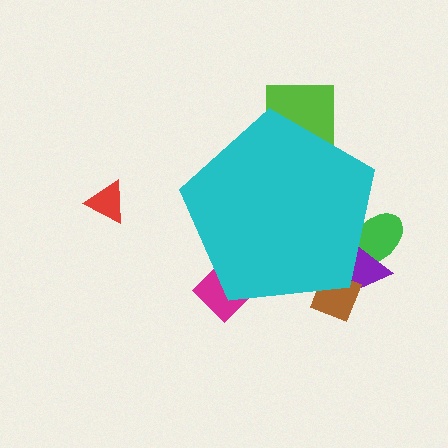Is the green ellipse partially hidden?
Yes, the green ellipse is partially hidden behind the cyan pentagon.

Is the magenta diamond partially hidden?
Yes, the magenta diamond is partially hidden behind the cyan pentagon.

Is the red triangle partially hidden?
No, the red triangle is fully visible.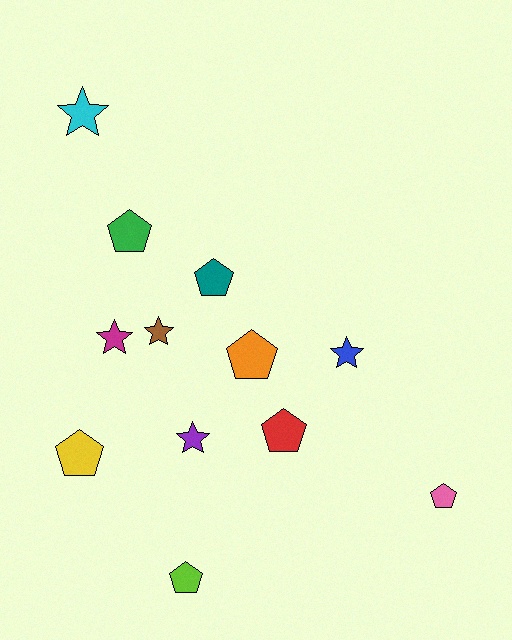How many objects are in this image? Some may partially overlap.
There are 12 objects.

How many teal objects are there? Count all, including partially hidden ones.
There is 1 teal object.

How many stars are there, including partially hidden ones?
There are 5 stars.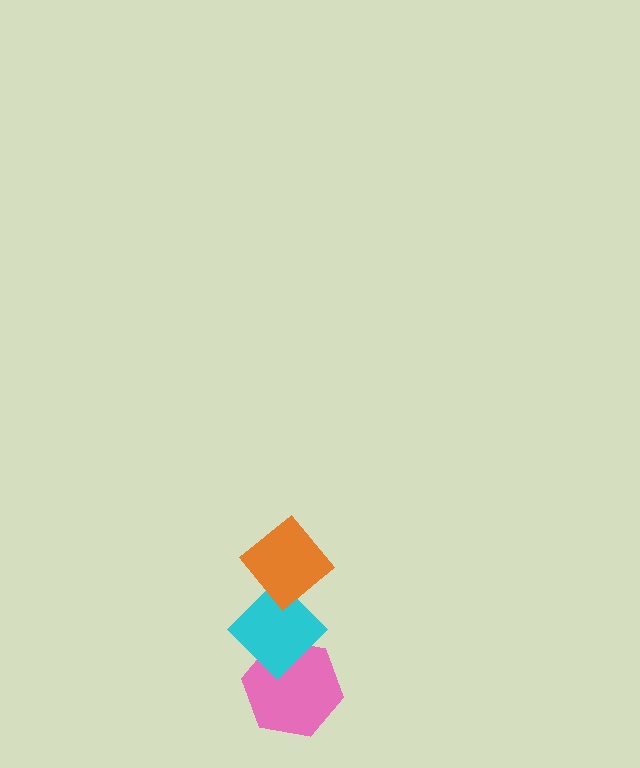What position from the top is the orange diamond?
The orange diamond is 1st from the top.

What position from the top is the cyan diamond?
The cyan diamond is 2nd from the top.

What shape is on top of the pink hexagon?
The cyan diamond is on top of the pink hexagon.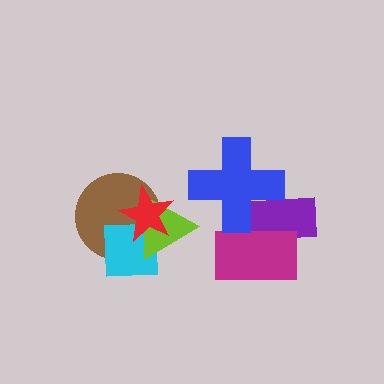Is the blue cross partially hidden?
No, no other shape covers it.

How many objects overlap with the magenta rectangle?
2 objects overlap with the magenta rectangle.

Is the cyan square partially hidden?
Yes, it is partially covered by another shape.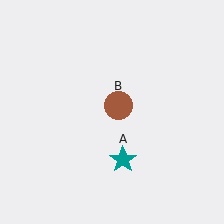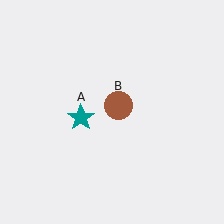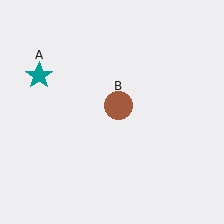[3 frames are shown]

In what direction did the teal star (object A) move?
The teal star (object A) moved up and to the left.